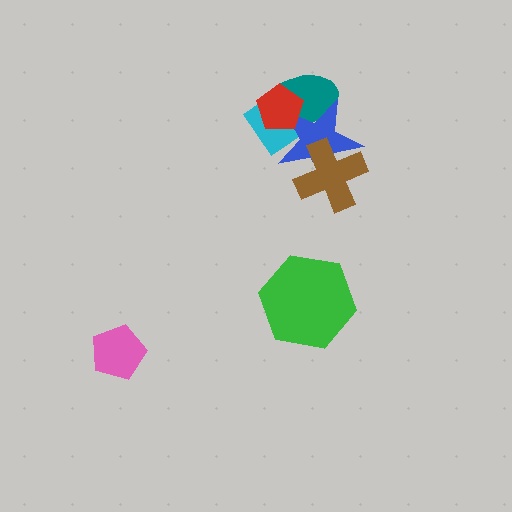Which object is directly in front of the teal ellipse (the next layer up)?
The blue star is directly in front of the teal ellipse.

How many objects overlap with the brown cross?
1 object overlaps with the brown cross.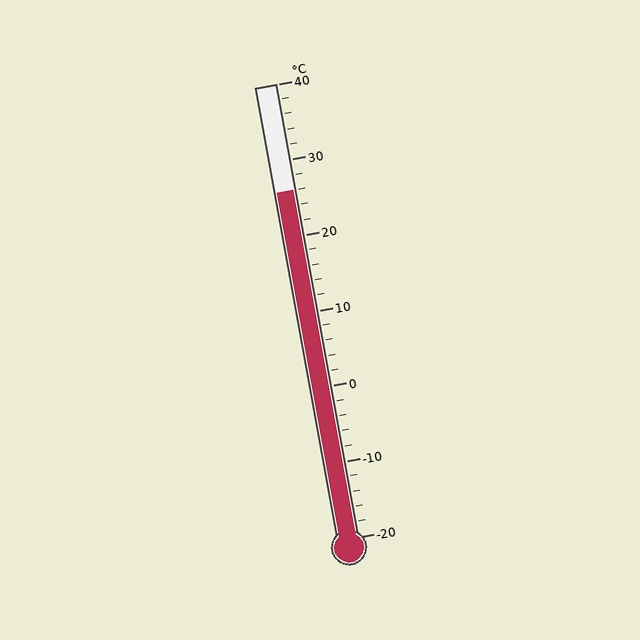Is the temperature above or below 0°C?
The temperature is above 0°C.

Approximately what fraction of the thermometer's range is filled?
The thermometer is filled to approximately 75% of its range.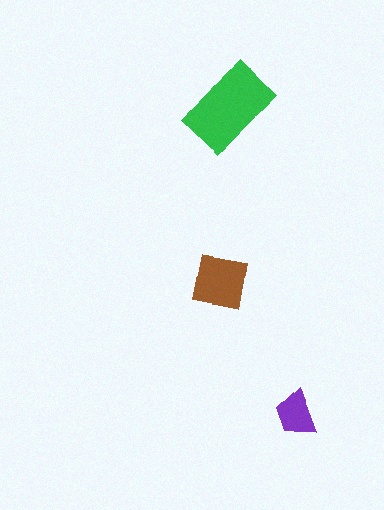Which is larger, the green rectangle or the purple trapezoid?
The green rectangle.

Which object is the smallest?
The purple trapezoid.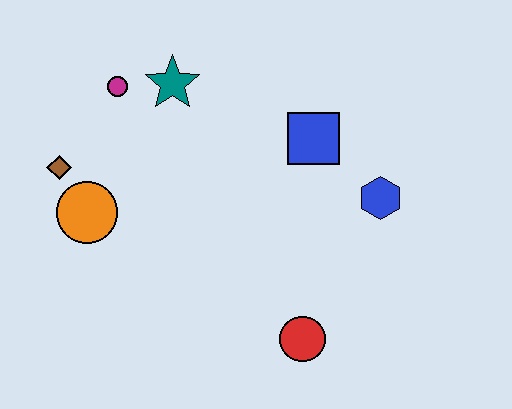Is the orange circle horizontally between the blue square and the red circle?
No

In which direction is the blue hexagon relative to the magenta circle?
The blue hexagon is to the right of the magenta circle.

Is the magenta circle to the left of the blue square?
Yes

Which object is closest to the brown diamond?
The orange circle is closest to the brown diamond.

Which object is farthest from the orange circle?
The blue hexagon is farthest from the orange circle.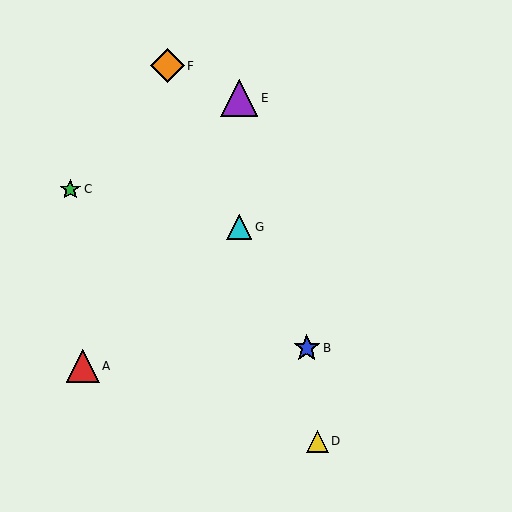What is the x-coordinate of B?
Object B is at x≈307.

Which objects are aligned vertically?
Objects E, G are aligned vertically.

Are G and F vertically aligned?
No, G is at x≈239 and F is at x≈167.